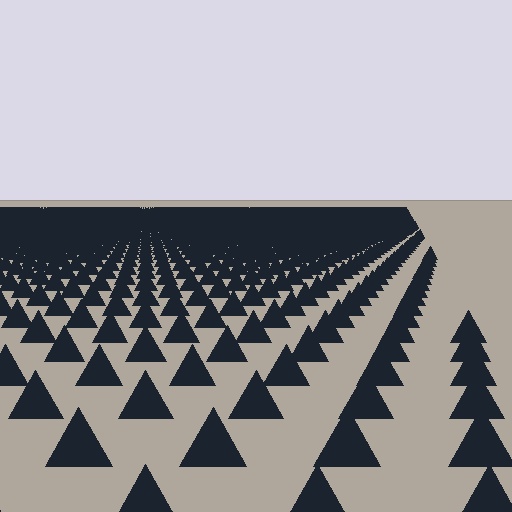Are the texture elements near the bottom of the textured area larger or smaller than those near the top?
Larger. Near the bottom, elements are closer to the viewer and appear at a bigger on-screen size.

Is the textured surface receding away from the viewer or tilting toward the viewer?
The surface is receding away from the viewer. Texture elements get smaller and denser toward the top.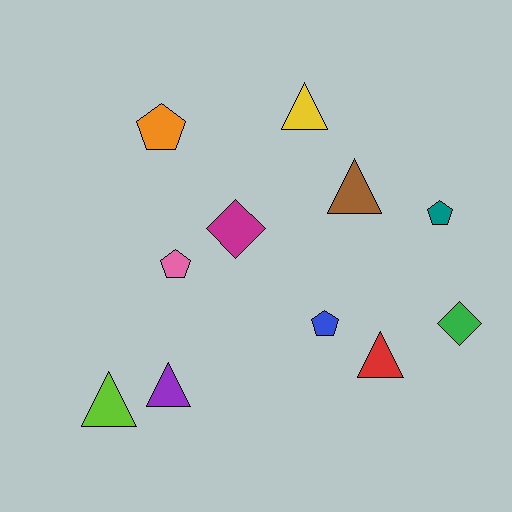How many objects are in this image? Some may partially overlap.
There are 11 objects.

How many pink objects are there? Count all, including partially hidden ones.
There is 1 pink object.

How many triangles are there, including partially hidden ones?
There are 5 triangles.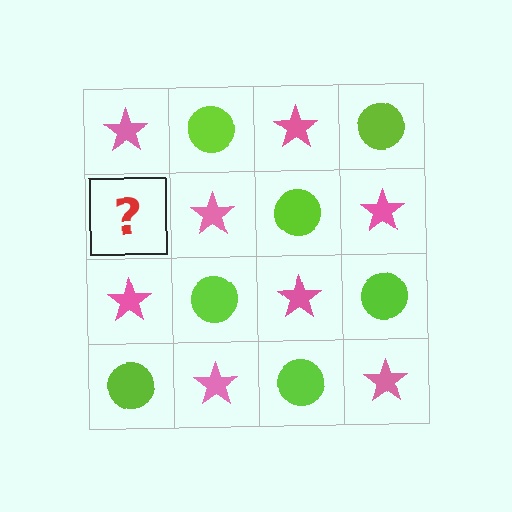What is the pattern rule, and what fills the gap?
The rule is that it alternates pink star and lime circle in a checkerboard pattern. The gap should be filled with a lime circle.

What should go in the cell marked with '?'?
The missing cell should contain a lime circle.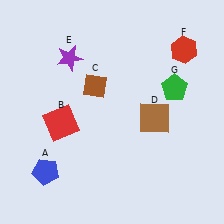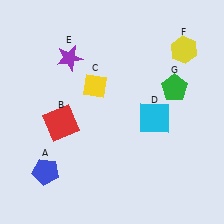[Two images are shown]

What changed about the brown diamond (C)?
In Image 1, C is brown. In Image 2, it changed to yellow.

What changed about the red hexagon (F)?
In Image 1, F is red. In Image 2, it changed to yellow.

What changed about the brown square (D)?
In Image 1, D is brown. In Image 2, it changed to cyan.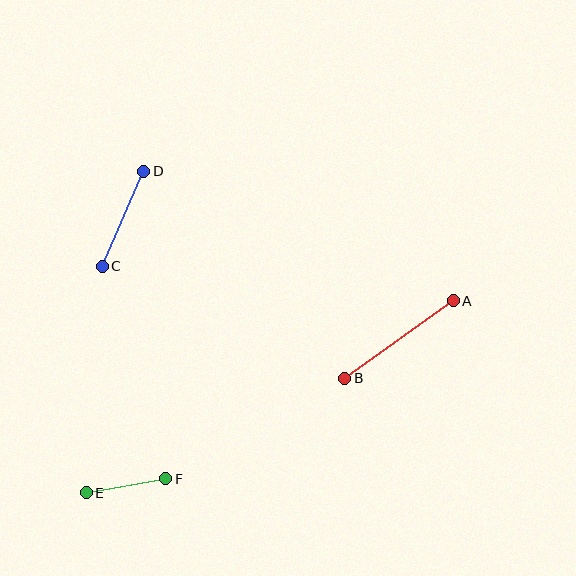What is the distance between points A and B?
The distance is approximately 134 pixels.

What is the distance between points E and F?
The distance is approximately 81 pixels.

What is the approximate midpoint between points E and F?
The midpoint is at approximately (126, 486) pixels.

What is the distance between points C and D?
The distance is approximately 104 pixels.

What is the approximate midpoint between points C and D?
The midpoint is at approximately (123, 219) pixels.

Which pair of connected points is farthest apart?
Points A and B are farthest apart.